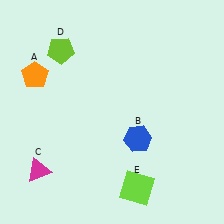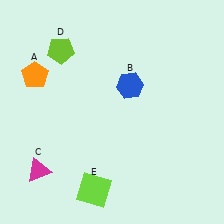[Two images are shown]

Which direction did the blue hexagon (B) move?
The blue hexagon (B) moved up.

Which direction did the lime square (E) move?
The lime square (E) moved left.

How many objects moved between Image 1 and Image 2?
2 objects moved between the two images.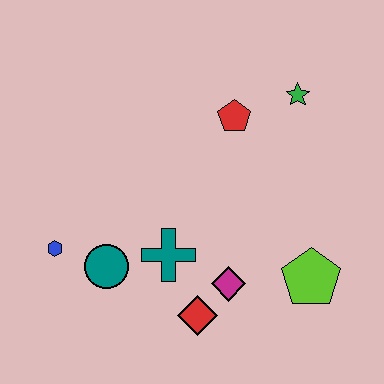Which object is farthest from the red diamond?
The green star is farthest from the red diamond.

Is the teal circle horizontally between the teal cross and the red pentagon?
No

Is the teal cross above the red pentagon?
No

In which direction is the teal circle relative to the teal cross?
The teal circle is to the left of the teal cross.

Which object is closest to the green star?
The red pentagon is closest to the green star.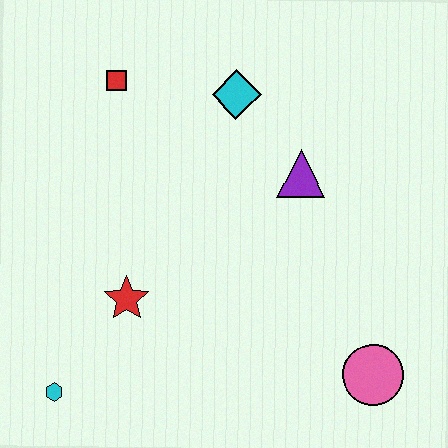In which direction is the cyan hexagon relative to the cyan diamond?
The cyan hexagon is below the cyan diamond.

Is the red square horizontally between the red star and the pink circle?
No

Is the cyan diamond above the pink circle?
Yes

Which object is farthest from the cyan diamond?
The cyan hexagon is farthest from the cyan diamond.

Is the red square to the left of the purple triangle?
Yes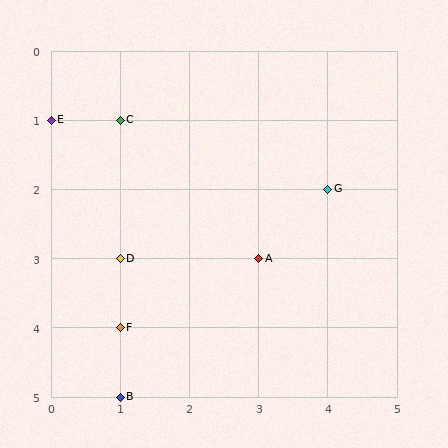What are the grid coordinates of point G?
Point G is at grid coordinates (4, 2).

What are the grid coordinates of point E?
Point E is at grid coordinates (0, 1).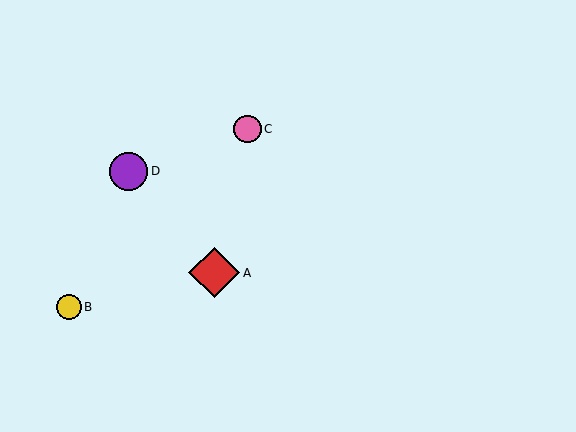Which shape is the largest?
The red diamond (labeled A) is the largest.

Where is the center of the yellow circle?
The center of the yellow circle is at (69, 307).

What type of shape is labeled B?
Shape B is a yellow circle.